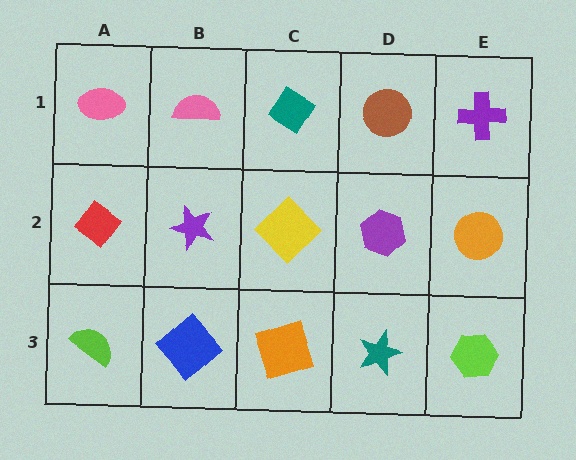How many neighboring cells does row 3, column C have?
3.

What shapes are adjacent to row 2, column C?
A teal diamond (row 1, column C), an orange square (row 3, column C), a purple star (row 2, column B), a purple hexagon (row 2, column D).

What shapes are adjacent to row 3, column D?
A purple hexagon (row 2, column D), an orange square (row 3, column C), a lime hexagon (row 3, column E).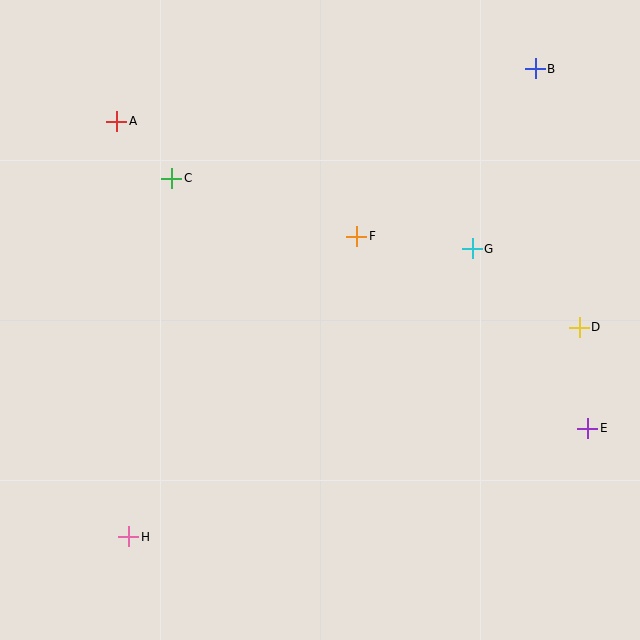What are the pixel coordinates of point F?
Point F is at (357, 236).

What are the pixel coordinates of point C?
Point C is at (172, 178).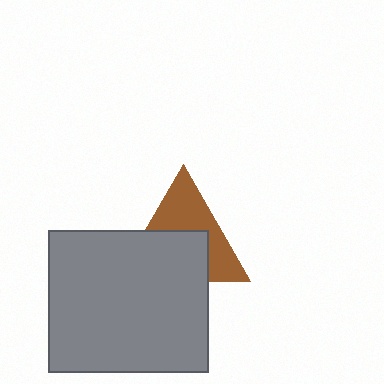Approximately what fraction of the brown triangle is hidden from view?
Roughly 51% of the brown triangle is hidden behind the gray rectangle.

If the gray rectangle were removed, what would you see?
You would see the complete brown triangle.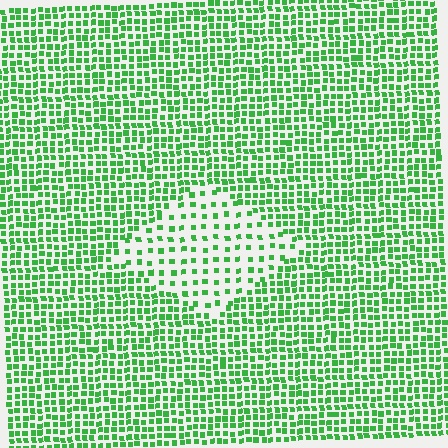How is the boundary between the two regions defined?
The boundary is defined by a change in element density (approximately 2.2x ratio). All elements are the same color, size, and shape.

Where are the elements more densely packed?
The elements are more densely packed outside the diamond boundary.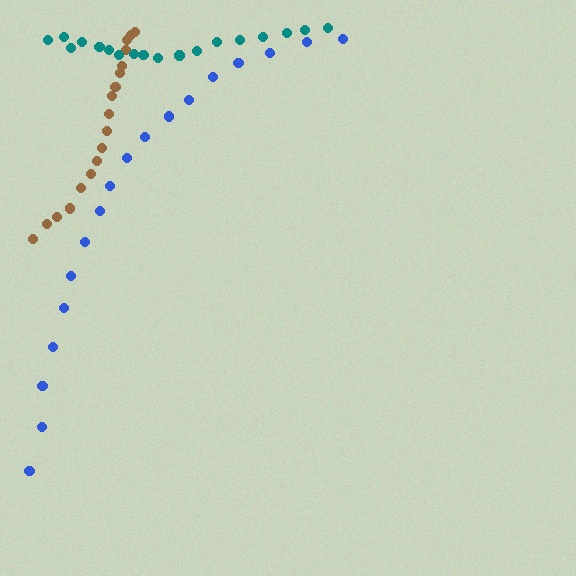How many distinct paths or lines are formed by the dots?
There are 3 distinct paths.